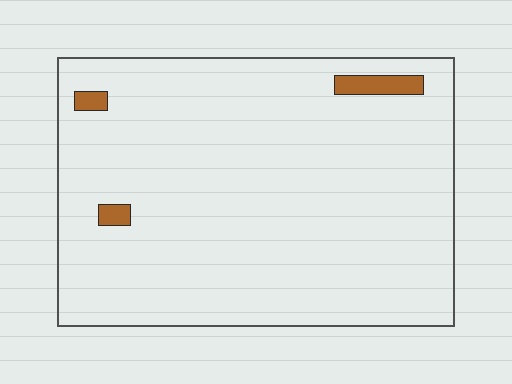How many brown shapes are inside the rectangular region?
3.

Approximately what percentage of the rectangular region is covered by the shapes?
Approximately 5%.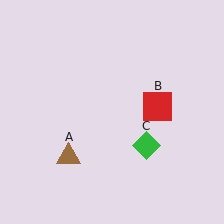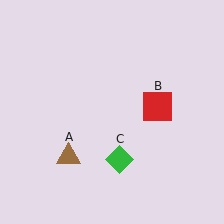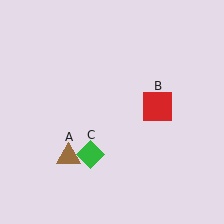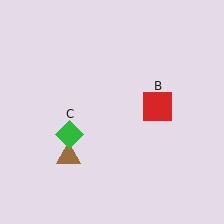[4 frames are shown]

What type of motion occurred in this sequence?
The green diamond (object C) rotated clockwise around the center of the scene.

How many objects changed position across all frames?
1 object changed position: green diamond (object C).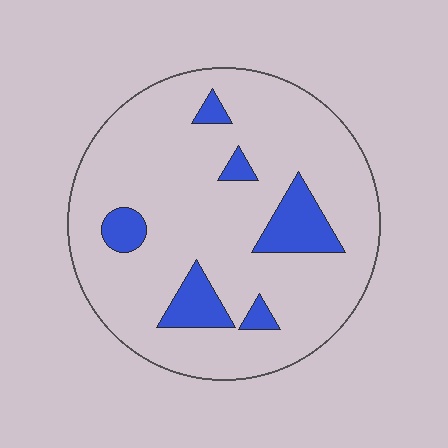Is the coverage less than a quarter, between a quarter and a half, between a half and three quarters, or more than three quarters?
Less than a quarter.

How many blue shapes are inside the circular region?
6.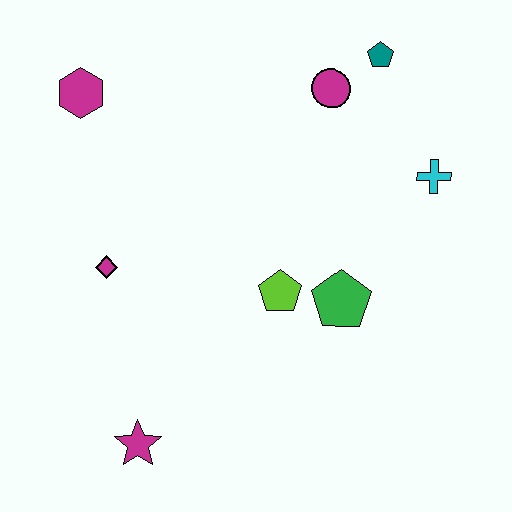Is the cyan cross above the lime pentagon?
Yes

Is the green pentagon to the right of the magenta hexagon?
Yes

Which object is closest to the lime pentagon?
The green pentagon is closest to the lime pentagon.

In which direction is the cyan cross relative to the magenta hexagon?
The cyan cross is to the right of the magenta hexagon.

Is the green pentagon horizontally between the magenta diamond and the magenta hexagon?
No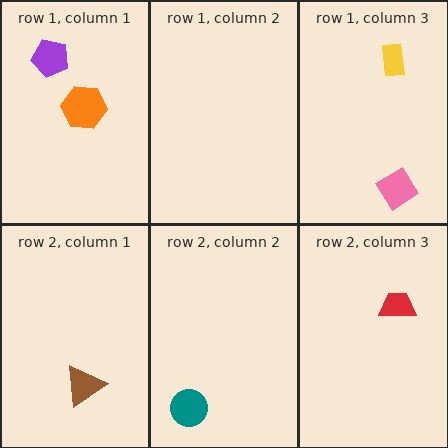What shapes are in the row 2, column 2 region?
The teal circle.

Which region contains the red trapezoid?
The row 2, column 3 region.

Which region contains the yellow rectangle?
The row 1, column 3 region.